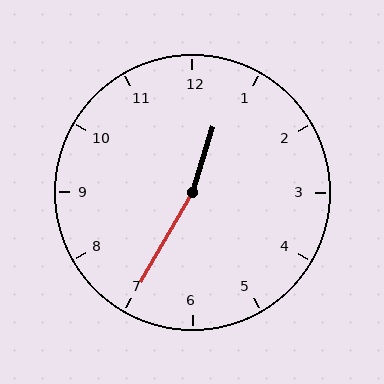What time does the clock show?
12:35.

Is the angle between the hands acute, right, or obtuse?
It is obtuse.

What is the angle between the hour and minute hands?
Approximately 168 degrees.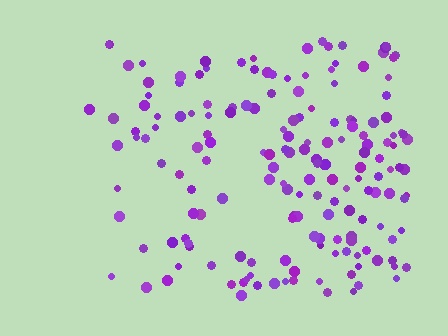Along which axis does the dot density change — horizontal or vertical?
Horizontal.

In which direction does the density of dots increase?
From left to right, with the right side densest.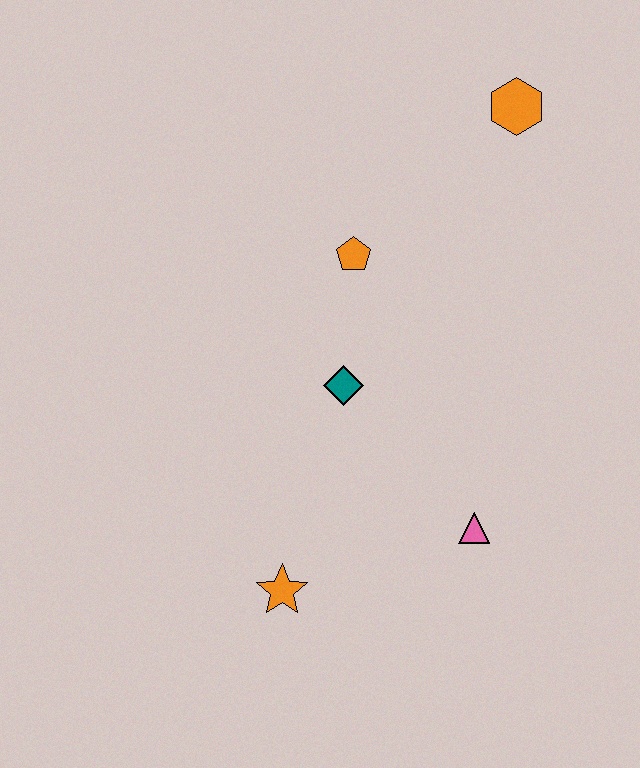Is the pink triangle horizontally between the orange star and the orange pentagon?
No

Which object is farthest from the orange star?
The orange hexagon is farthest from the orange star.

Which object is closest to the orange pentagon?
The teal diamond is closest to the orange pentagon.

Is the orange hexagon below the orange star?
No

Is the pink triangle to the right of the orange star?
Yes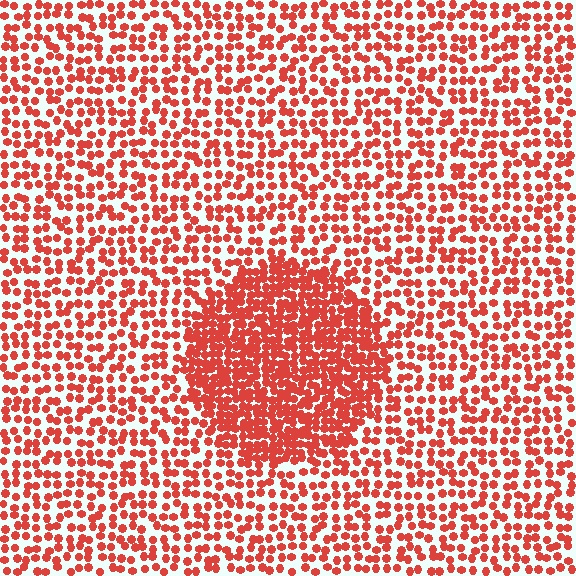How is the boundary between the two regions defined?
The boundary is defined by a change in element density (approximately 2.0x ratio). All elements are the same color, size, and shape.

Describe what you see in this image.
The image contains small red elements arranged at two different densities. A circle-shaped region is visible where the elements are more densely packed than the surrounding area.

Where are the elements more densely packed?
The elements are more densely packed inside the circle boundary.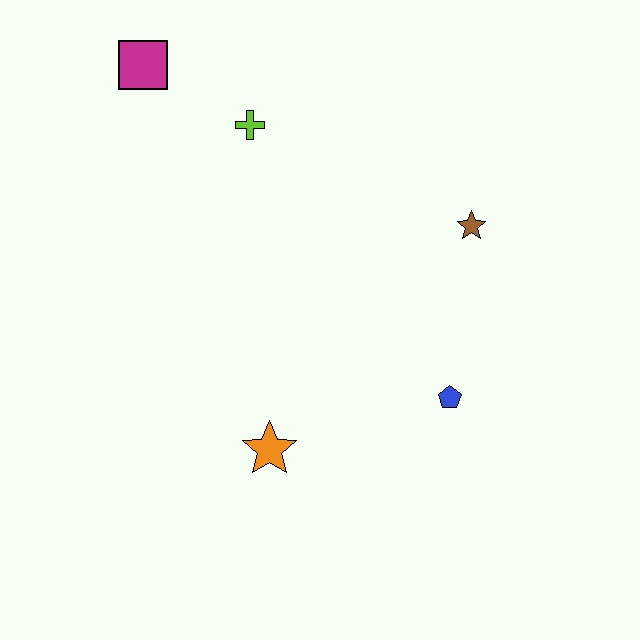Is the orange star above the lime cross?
No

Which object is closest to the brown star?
The blue pentagon is closest to the brown star.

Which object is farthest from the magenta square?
The blue pentagon is farthest from the magenta square.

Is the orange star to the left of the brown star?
Yes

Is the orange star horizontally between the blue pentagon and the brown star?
No